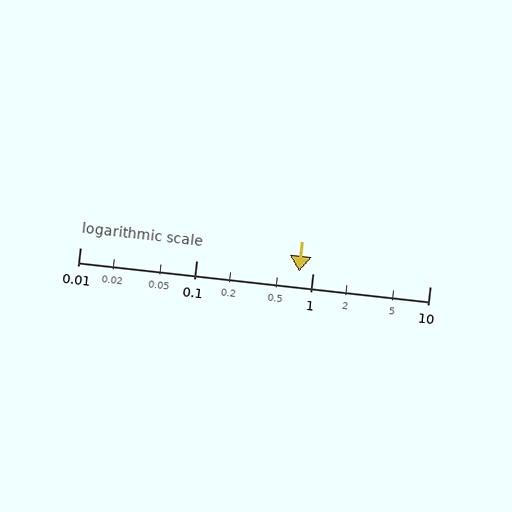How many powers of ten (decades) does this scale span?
The scale spans 3 decades, from 0.01 to 10.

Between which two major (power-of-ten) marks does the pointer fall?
The pointer is between 0.1 and 1.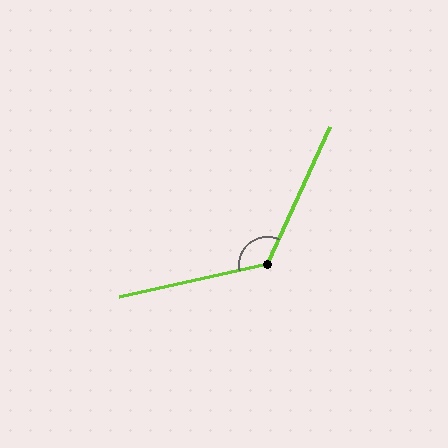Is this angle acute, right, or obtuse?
It is obtuse.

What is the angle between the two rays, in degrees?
Approximately 127 degrees.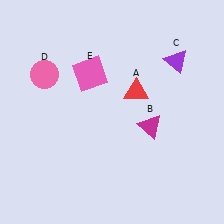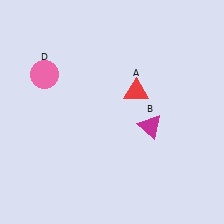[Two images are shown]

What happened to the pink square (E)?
The pink square (E) was removed in Image 2. It was in the top-left area of Image 1.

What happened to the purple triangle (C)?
The purple triangle (C) was removed in Image 2. It was in the top-right area of Image 1.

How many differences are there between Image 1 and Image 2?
There are 2 differences between the two images.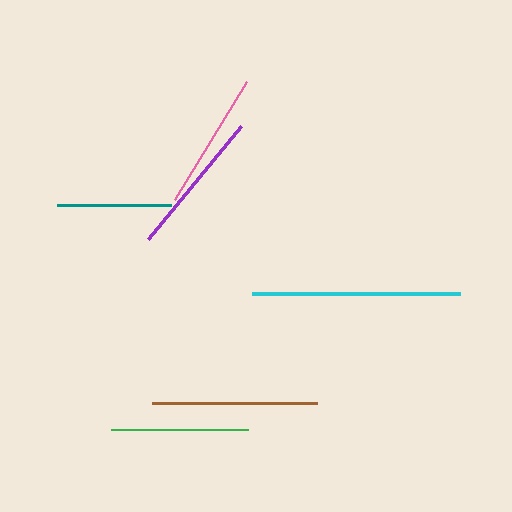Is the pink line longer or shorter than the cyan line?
The cyan line is longer than the pink line.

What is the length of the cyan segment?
The cyan segment is approximately 208 pixels long.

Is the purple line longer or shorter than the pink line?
The purple line is longer than the pink line.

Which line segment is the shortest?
The teal line is the shortest at approximately 114 pixels.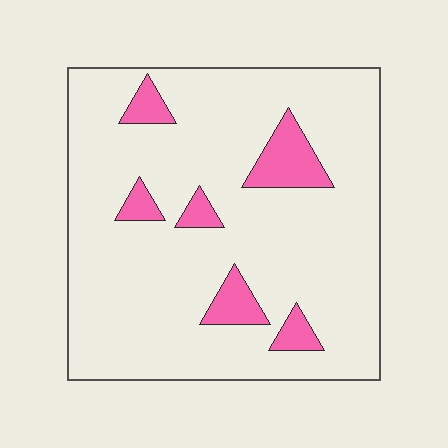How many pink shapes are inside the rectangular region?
6.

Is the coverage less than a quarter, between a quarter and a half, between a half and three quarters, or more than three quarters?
Less than a quarter.